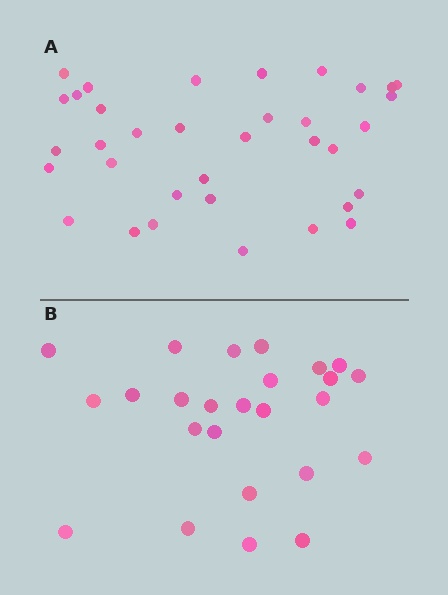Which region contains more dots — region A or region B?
Region A (the top region) has more dots.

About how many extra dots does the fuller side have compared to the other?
Region A has roughly 10 or so more dots than region B.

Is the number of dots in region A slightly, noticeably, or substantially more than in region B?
Region A has noticeably more, but not dramatically so. The ratio is roughly 1.4 to 1.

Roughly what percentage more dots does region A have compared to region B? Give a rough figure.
About 40% more.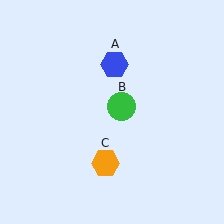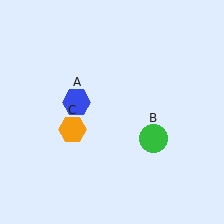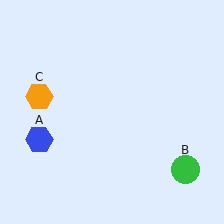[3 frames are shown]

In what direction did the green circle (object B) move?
The green circle (object B) moved down and to the right.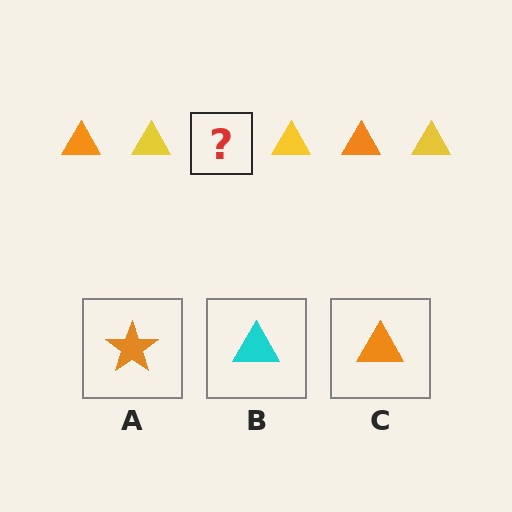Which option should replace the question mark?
Option C.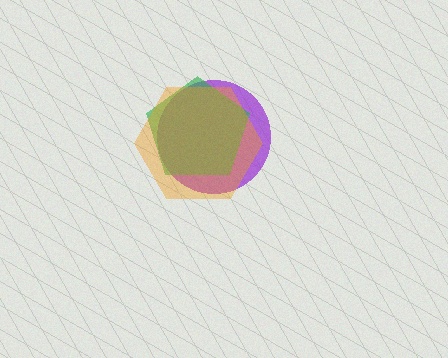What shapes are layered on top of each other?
The layered shapes are: a purple circle, a green pentagon, an orange hexagon.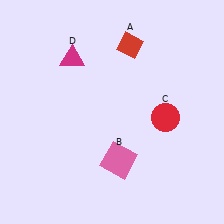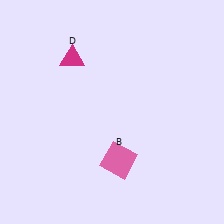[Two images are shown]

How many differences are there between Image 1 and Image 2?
There are 2 differences between the two images.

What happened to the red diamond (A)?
The red diamond (A) was removed in Image 2. It was in the top-right area of Image 1.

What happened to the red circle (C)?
The red circle (C) was removed in Image 2. It was in the bottom-right area of Image 1.